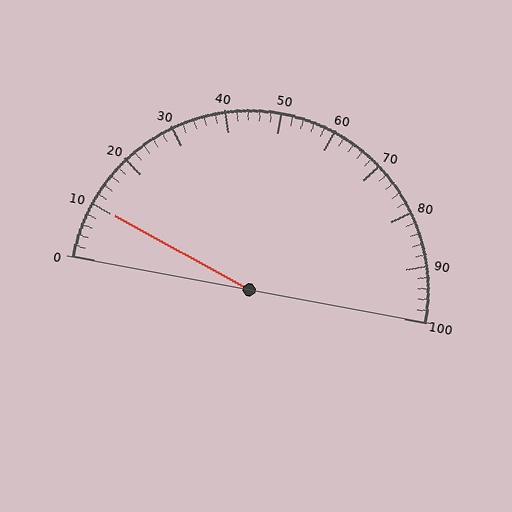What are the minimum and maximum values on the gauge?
The gauge ranges from 0 to 100.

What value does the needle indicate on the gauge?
The needle indicates approximately 10.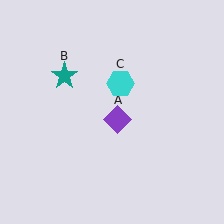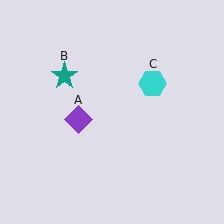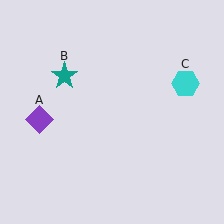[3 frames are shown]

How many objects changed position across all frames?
2 objects changed position: purple diamond (object A), cyan hexagon (object C).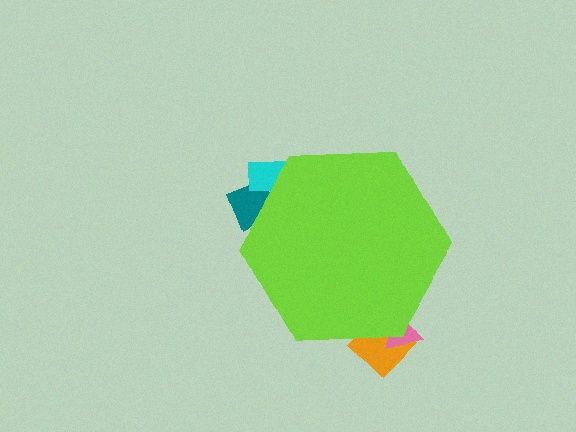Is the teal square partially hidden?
Yes, the teal square is partially hidden behind the lime hexagon.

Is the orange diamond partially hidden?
Yes, the orange diamond is partially hidden behind the lime hexagon.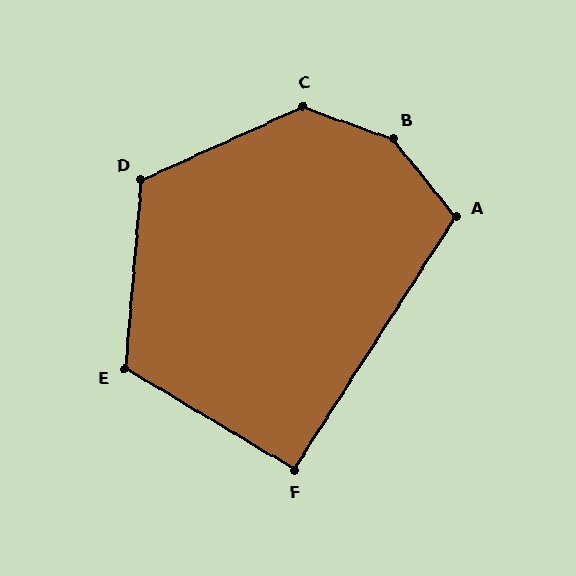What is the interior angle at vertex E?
Approximately 116 degrees (obtuse).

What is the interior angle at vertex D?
Approximately 119 degrees (obtuse).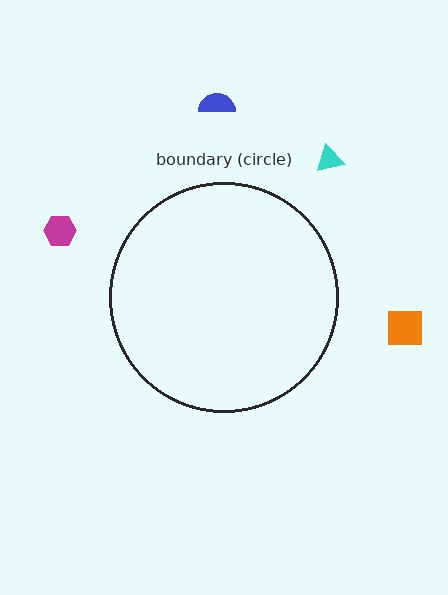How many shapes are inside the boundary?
0 inside, 4 outside.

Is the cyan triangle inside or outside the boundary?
Outside.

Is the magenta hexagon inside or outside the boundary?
Outside.